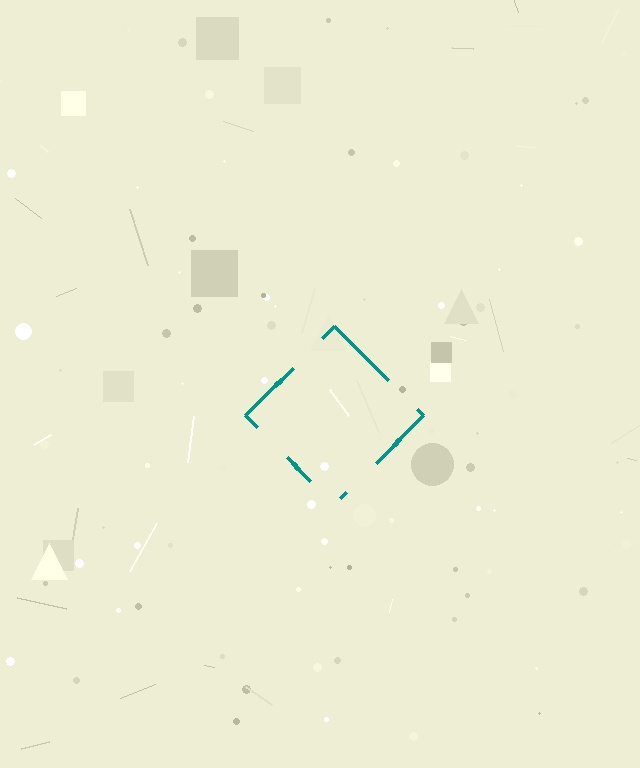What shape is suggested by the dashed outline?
The dashed outline suggests a diamond.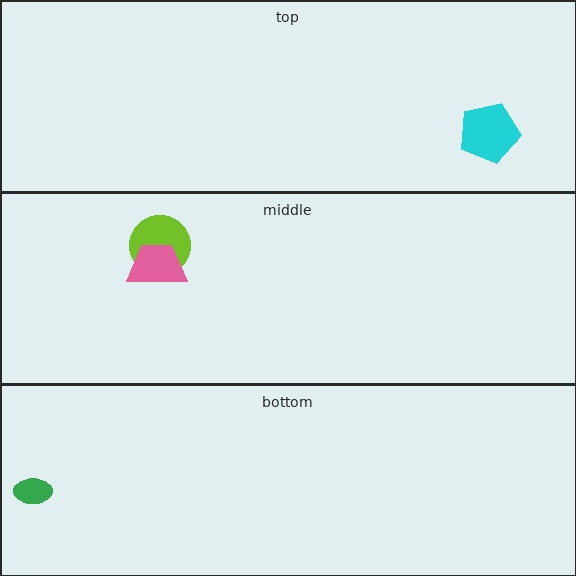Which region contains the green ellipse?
The bottom region.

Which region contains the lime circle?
The middle region.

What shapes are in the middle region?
The lime circle, the pink trapezoid.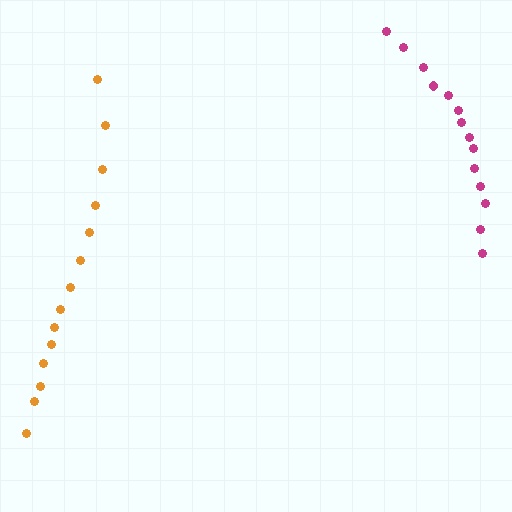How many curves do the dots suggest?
There are 2 distinct paths.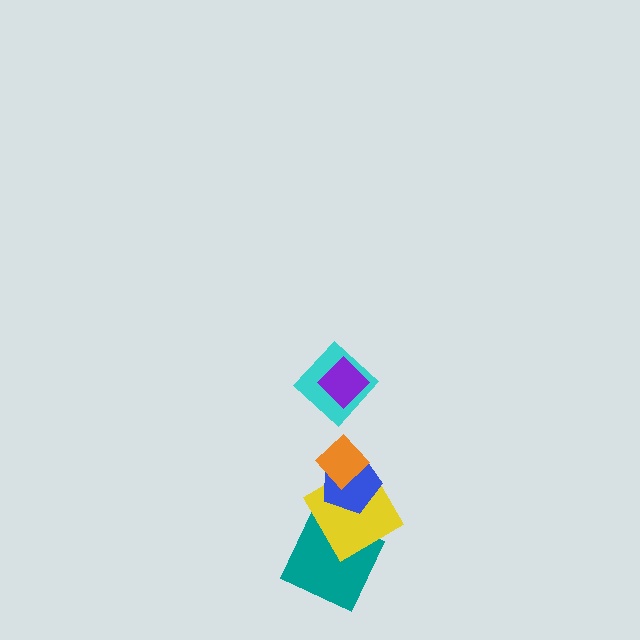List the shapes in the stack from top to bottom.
From top to bottom: the purple diamond, the cyan diamond, the orange diamond, the blue pentagon, the yellow diamond, the teal square.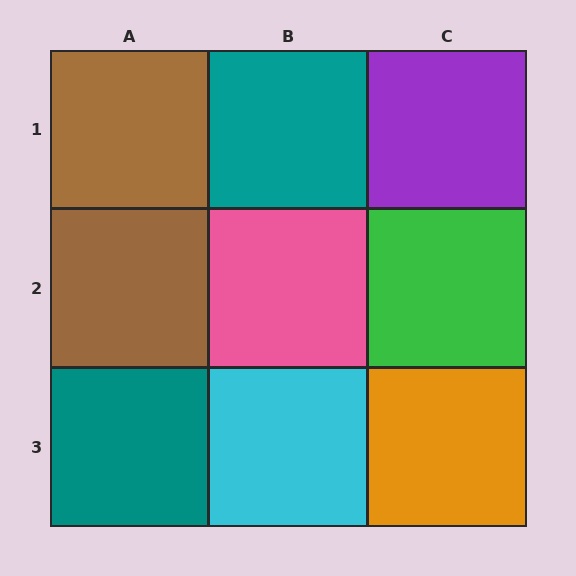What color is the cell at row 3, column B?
Cyan.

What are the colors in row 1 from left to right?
Brown, teal, purple.